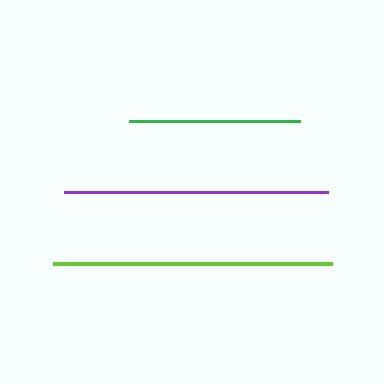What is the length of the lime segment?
The lime segment is approximately 279 pixels long.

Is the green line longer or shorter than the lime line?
The lime line is longer than the green line.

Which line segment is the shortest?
The green line is the shortest at approximately 171 pixels.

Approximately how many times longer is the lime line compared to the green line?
The lime line is approximately 1.6 times the length of the green line.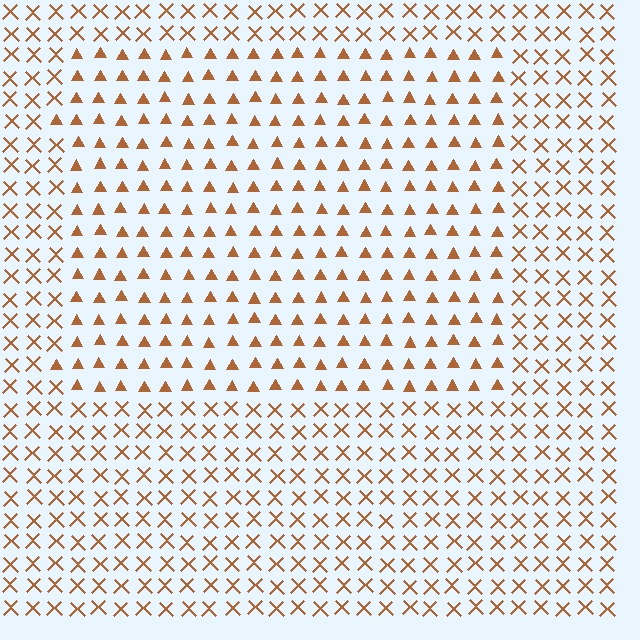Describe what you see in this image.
The image is filled with small brown elements arranged in a uniform grid. A rectangle-shaped region contains triangles, while the surrounding area contains X marks. The boundary is defined purely by the change in element shape.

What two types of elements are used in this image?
The image uses triangles inside the rectangle region and X marks outside it.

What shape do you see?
I see a rectangle.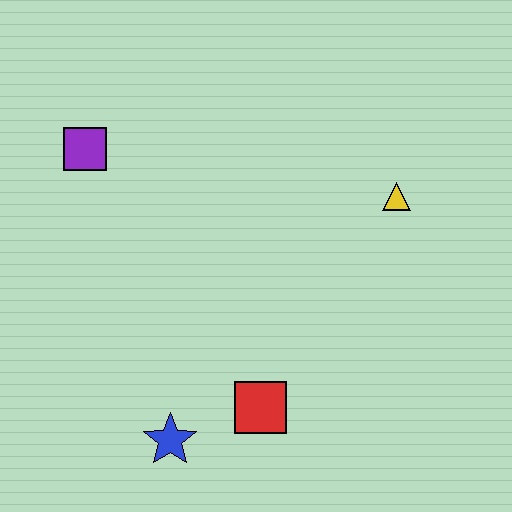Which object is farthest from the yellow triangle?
The blue star is farthest from the yellow triangle.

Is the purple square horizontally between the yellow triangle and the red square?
No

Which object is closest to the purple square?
The blue star is closest to the purple square.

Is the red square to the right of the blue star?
Yes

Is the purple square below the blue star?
No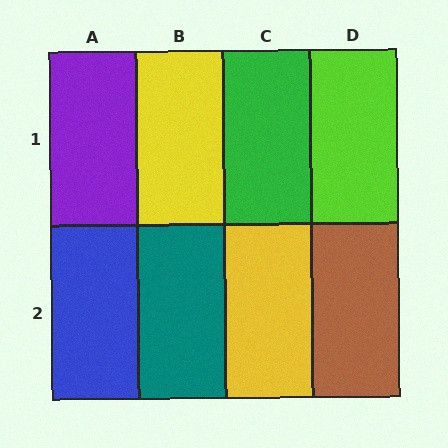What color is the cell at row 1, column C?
Green.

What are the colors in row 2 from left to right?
Blue, teal, yellow, brown.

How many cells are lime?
1 cell is lime.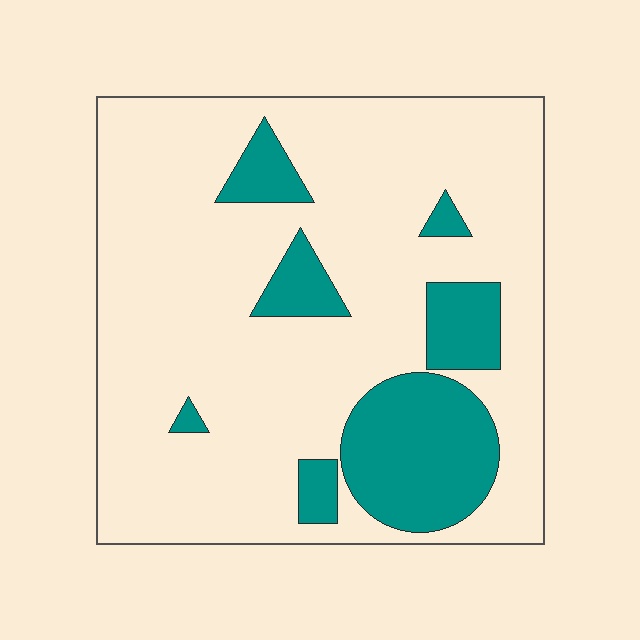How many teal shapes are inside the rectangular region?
7.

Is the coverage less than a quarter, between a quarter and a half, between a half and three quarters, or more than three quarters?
Less than a quarter.